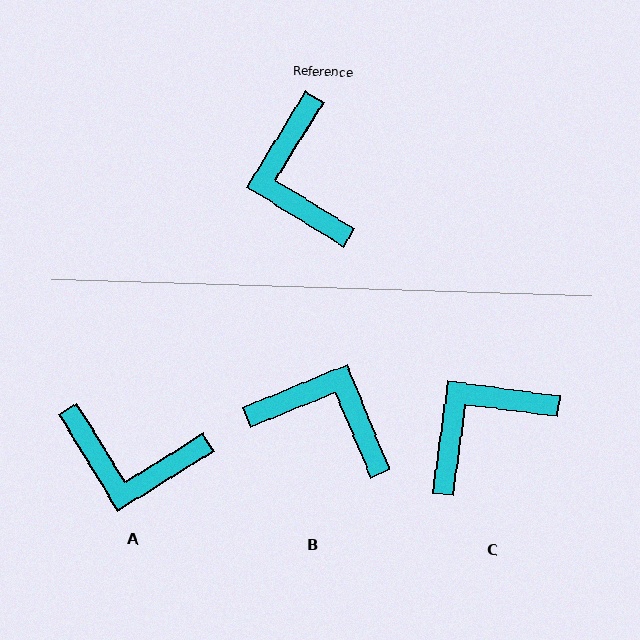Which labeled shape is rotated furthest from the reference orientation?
B, about 126 degrees away.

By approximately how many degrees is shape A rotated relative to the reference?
Approximately 63 degrees counter-clockwise.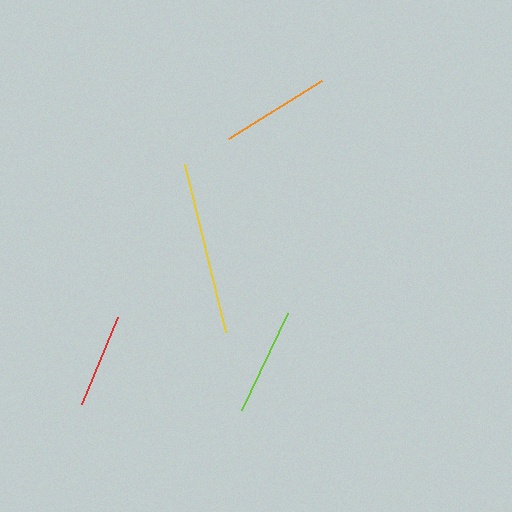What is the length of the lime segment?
The lime segment is approximately 107 pixels long.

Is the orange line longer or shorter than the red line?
The orange line is longer than the red line.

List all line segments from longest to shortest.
From longest to shortest: yellow, orange, lime, red.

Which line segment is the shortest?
The red line is the shortest at approximately 93 pixels.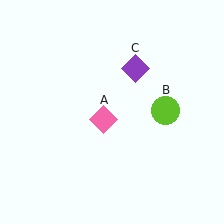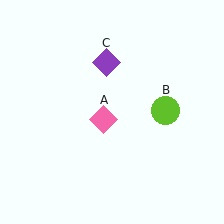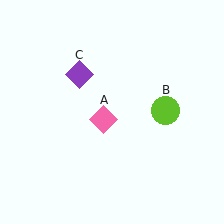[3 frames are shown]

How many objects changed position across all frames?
1 object changed position: purple diamond (object C).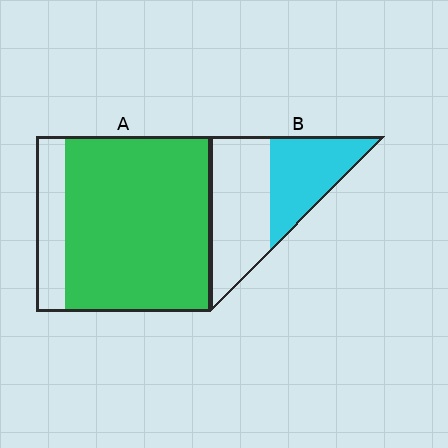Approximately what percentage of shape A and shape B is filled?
A is approximately 85% and B is approximately 45%.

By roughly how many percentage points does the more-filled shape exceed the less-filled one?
By roughly 40 percentage points (A over B).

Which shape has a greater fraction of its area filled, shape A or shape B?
Shape A.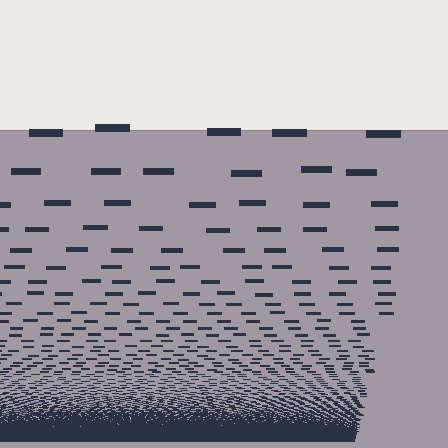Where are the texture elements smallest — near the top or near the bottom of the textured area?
Near the bottom.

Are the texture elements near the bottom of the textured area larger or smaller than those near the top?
Smaller. The gradient is inverted — elements near the bottom are smaller and denser.